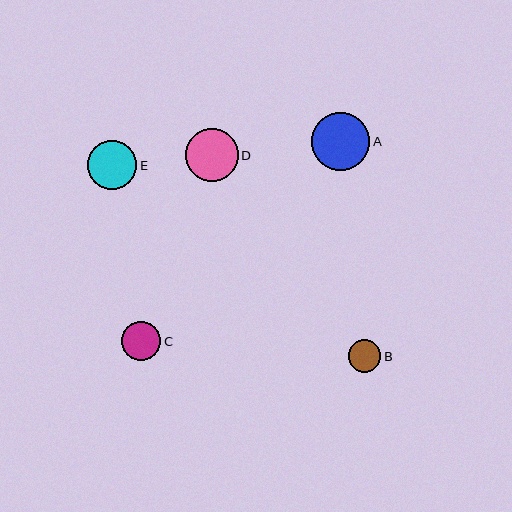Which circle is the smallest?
Circle B is the smallest with a size of approximately 33 pixels.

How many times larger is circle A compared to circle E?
Circle A is approximately 1.2 times the size of circle E.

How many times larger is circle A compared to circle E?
Circle A is approximately 1.2 times the size of circle E.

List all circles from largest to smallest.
From largest to smallest: A, D, E, C, B.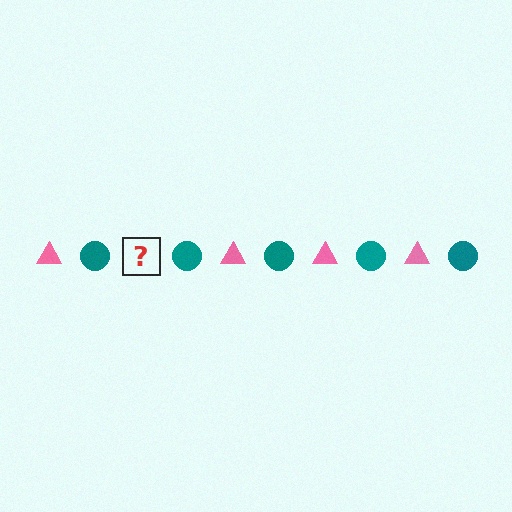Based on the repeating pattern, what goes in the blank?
The blank should be a pink triangle.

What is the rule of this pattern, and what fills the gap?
The rule is that the pattern alternates between pink triangle and teal circle. The gap should be filled with a pink triangle.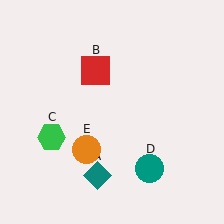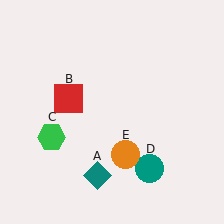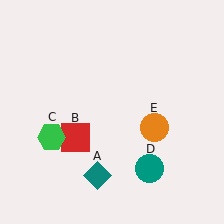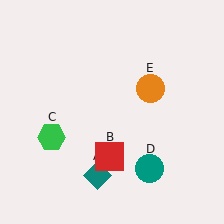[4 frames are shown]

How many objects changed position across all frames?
2 objects changed position: red square (object B), orange circle (object E).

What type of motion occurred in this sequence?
The red square (object B), orange circle (object E) rotated counterclockwise around the center of the scene.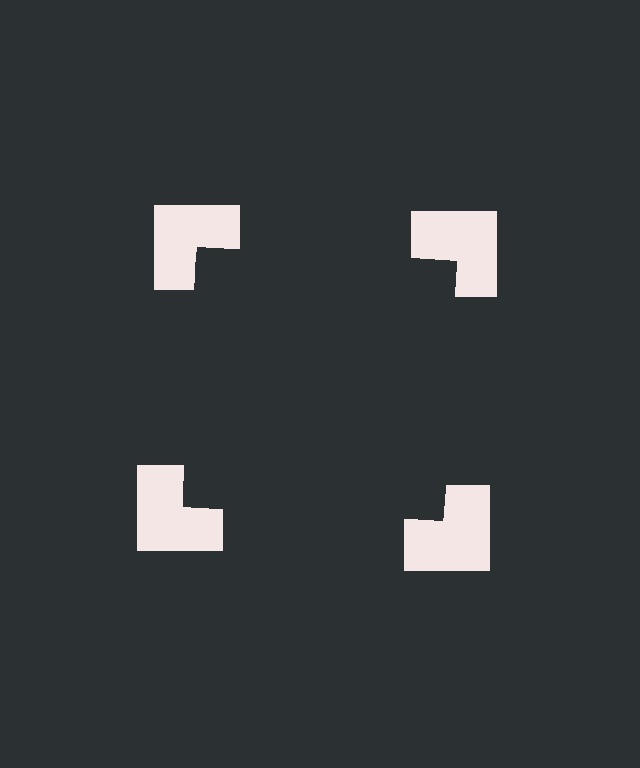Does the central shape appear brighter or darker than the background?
It typically appears slightly darker than the background, even though no actual brightness change is drawn.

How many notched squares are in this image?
There are 4 — one at each vertex of the illusory square.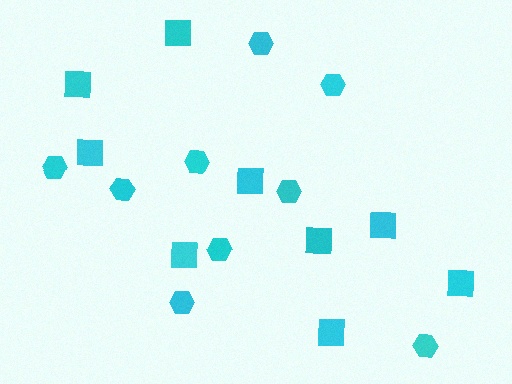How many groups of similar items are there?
There are 2 groups: one group of squares (9) and one group of hexagons (9).